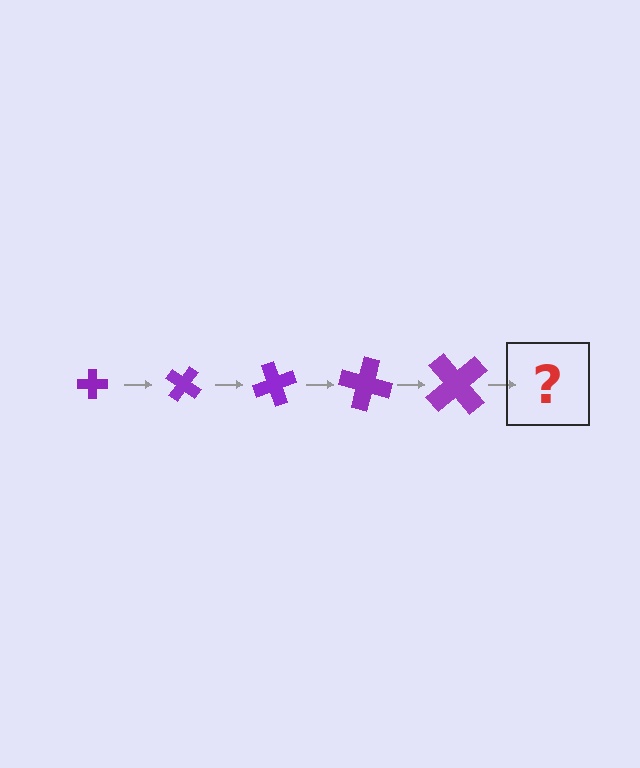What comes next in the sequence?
The next element should be a cross, larger than the previous one and rotated 175 degrees from the start.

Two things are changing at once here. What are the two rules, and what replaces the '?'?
The two rules are that the cross grows larger each step and it rotates 35 degrees each step. The '?' should be a cross, larger than the previous one and rotated 175 degrees from the start.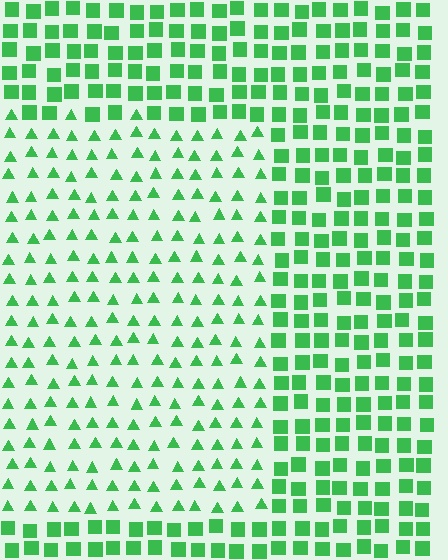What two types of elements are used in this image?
The image uses triangles inside the rectangle region and squares outside it.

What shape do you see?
I see a rectangle.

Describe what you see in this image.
The image is filled with small green elements arranged in a uniform grid. A rectangle-shaped region contains triangles, while the surrounding area contains squares. The boundary is defined purely by the change in element shape.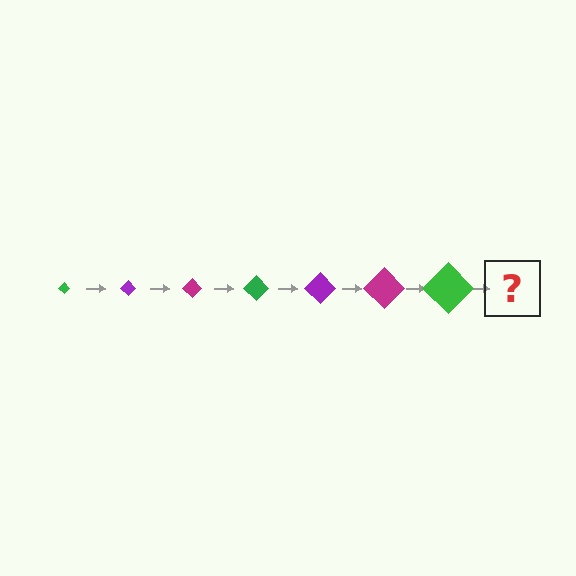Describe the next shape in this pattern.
It should be a purple diamond, larger than the previous one.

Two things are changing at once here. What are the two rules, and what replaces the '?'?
The two rules are that the diamond grows larger each step and the color cycles through green, purple, and magenta. The '?' should be a purple diamond, larger than the previous one.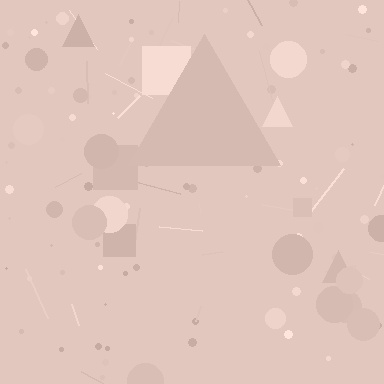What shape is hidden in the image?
A triangle is hidden in the image.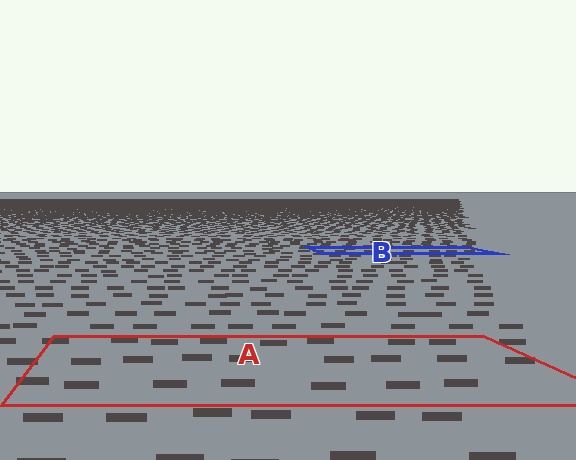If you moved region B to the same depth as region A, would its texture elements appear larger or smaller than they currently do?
They would appear larger. At a closer depth, the same texture elements are projected at a bigger on-screen size.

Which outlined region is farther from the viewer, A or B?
Region B is farther from the viewer — the texture elements inside it appear smaller and more densely packed.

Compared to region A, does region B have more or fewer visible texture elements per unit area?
Region B has more texture elements per unit area — they are packed more densely because it is farther away.